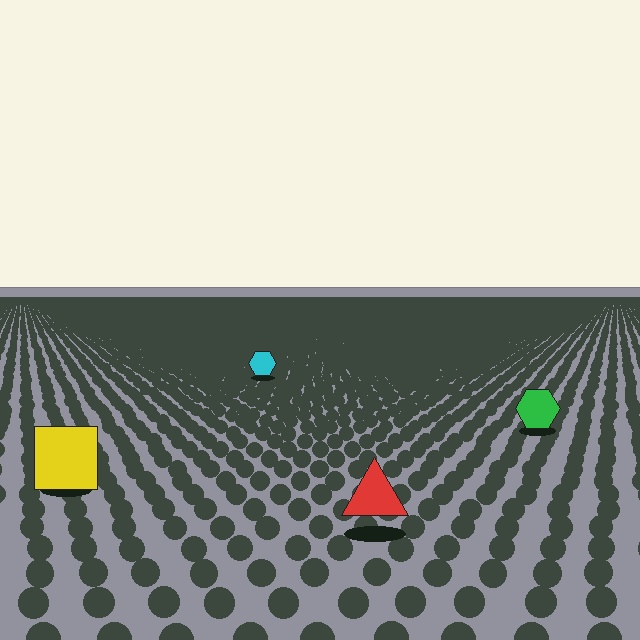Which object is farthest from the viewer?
The cyan hexagon is farthest from the viewer. It appears smaller and the ground texture around it is denser.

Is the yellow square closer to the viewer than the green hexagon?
Yes. The yellow square is closer — you can tell from the texture gradient: the ground texture is coarser near it.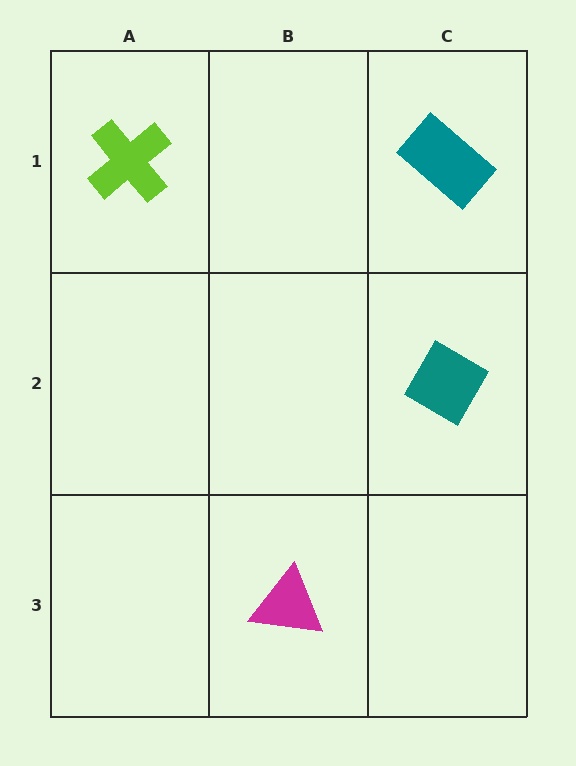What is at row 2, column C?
A teal diamond.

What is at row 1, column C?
A teal rectangle.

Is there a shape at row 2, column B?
No, that cell is empty.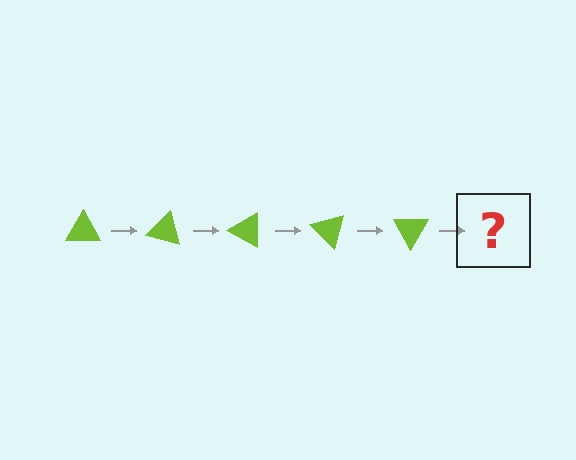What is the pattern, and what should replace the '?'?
The pattern is that the triangle rotates 15 degrees each step. The '?' should be a lime triangle rotated 75 degrees.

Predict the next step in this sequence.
The next step is a lime triangle rotated 75 degrees.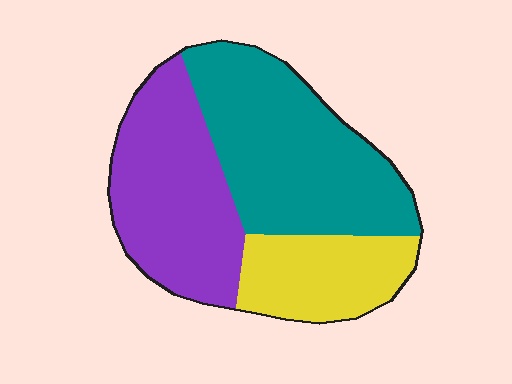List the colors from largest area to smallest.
From largest to smallest: teal, purple, yellow.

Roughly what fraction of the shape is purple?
Purple covers about 35% of the shape.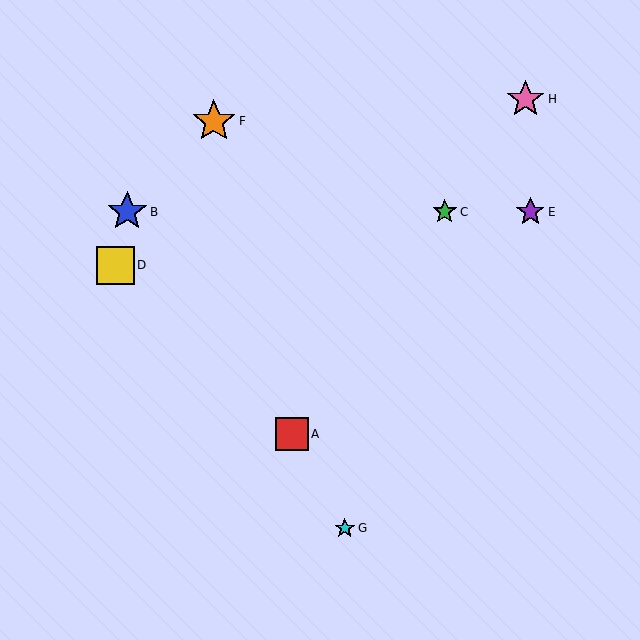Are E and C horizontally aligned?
Yes, both are at y≈212.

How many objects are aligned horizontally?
3 objects (B, C, E) are aligned horizontally.